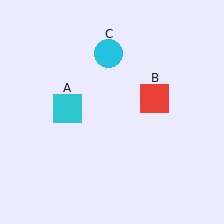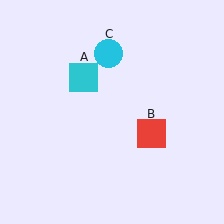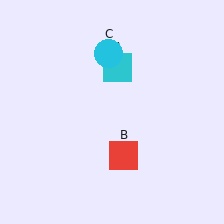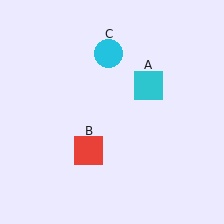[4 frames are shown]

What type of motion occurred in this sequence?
The cyan square (object A), red square (object B) rotated clockwise around the center of the scene.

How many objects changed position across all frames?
2 objects changed position: cyan square (object A), red square (object B).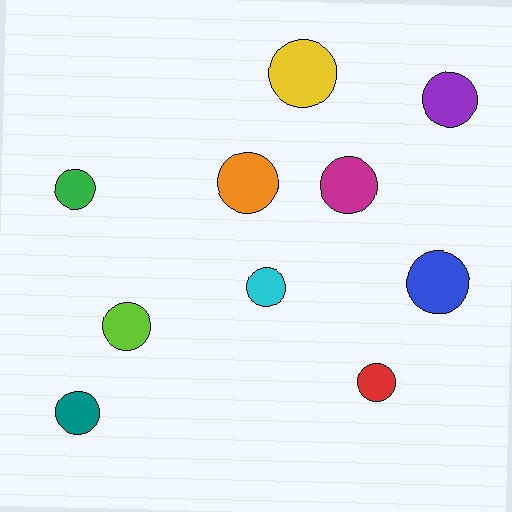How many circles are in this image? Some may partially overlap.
There are 10 circles.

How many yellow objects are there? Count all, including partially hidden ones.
There is 1 yellow object.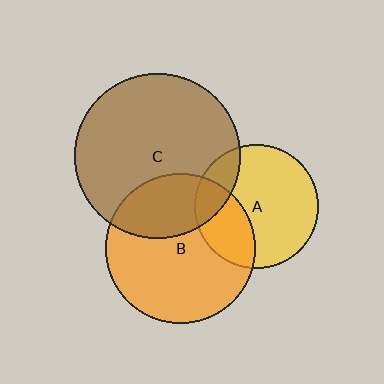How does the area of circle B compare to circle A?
Approximately 1.5 times.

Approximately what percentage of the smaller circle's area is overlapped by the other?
Approximately 30%.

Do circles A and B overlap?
Yes.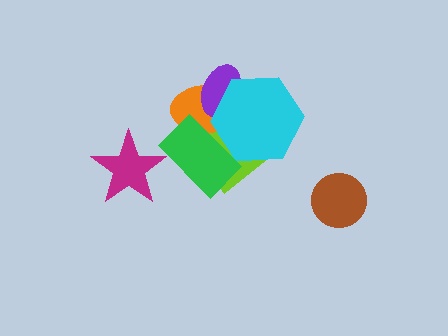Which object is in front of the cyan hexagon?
The green rectangle is in front of the cyan hexagon.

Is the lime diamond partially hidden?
Yes, it is partially covered by another shape.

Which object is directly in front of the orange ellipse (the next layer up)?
The purple ellipse is directly in front of the orange ellipse.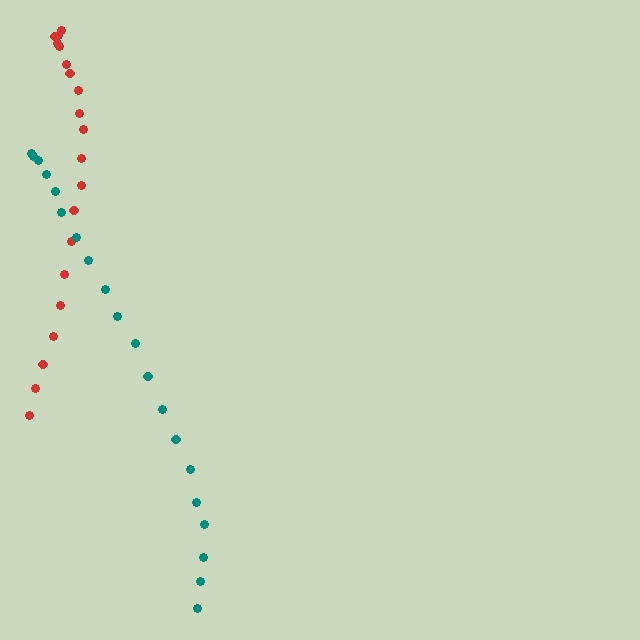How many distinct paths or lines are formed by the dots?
There are 2 distinct paths.